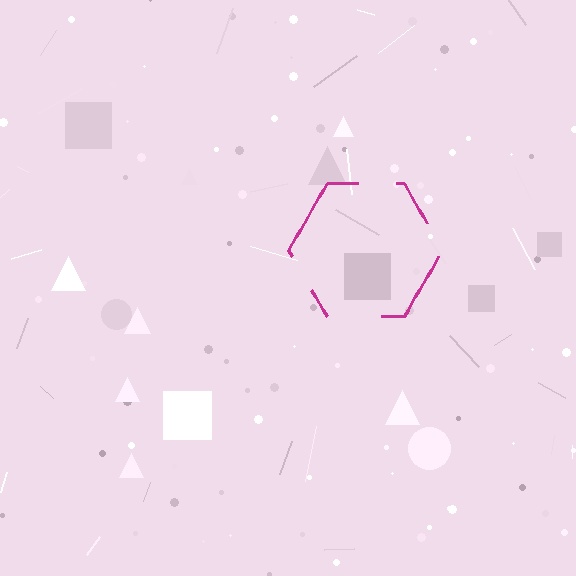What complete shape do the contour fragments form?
The contour fragments form a hexagon.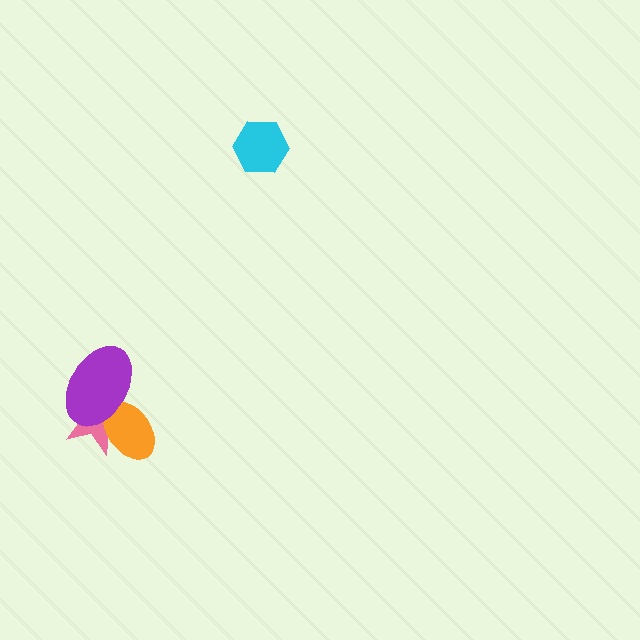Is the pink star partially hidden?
Yes, it is partially covered by another shape.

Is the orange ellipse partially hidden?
Yes, it is partially covered by another shape.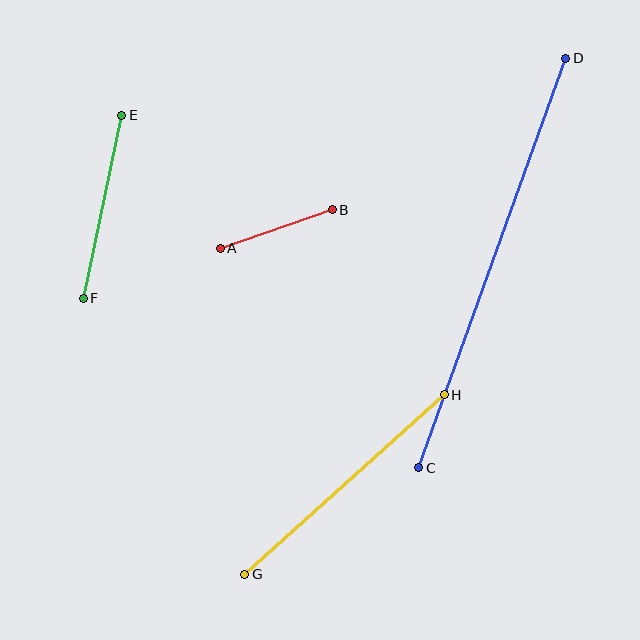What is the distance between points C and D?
The distance is approximately 435 pixels.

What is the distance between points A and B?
The distance is approximately 119 pixels.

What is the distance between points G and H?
The distance is approximately 268 pixels.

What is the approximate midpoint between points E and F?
The midpoint is at approximately (102, 207) pixels.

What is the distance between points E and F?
The distance is approximately 187 pixels.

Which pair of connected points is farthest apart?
Points C and D are farthest apart.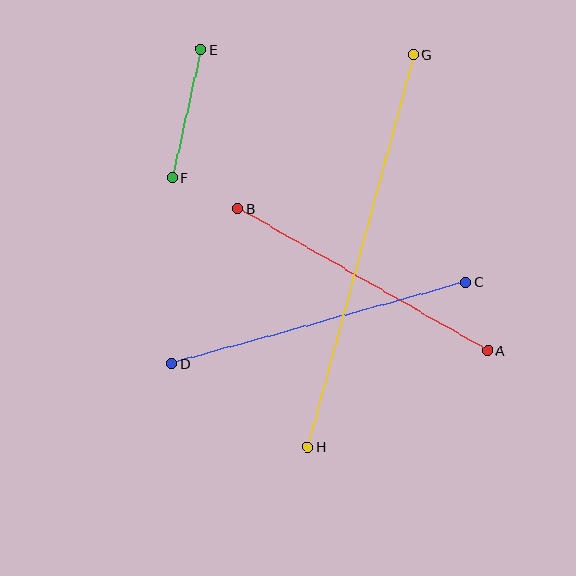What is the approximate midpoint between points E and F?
The midpoint is at approximately (187, 114) pixels.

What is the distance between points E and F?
The distance is approximately 132 pixels.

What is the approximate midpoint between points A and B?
The midpoint is at approximately (363, 280) pixels.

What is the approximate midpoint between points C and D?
The midpoint is at approximately (319, 323) pixels.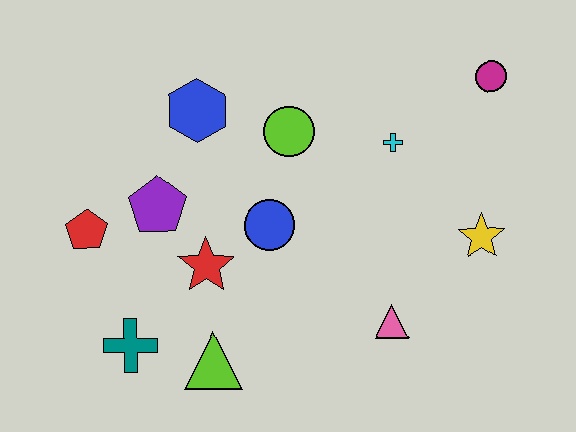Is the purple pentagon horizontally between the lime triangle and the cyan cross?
No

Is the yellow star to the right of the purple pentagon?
Yes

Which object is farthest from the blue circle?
The magenta circle is farthest from the blue circle.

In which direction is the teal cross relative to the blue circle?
The teal cross is to the left of the blue circle.